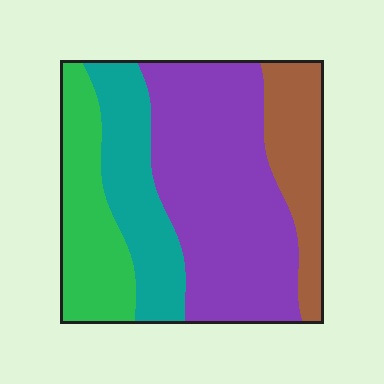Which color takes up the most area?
Purple, at roughly 45%.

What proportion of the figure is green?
Green takes up between a sixth and a third of the figure.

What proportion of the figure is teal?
Teal takes up between a sixth and a third of the figure.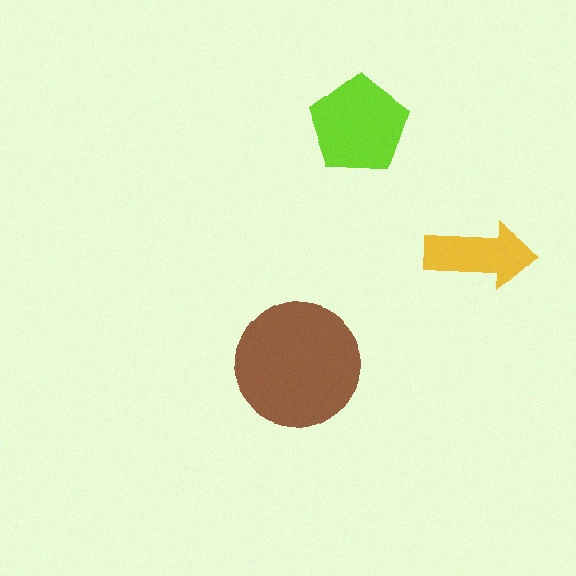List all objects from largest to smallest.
The brown circle, the lime pentagon, the yellow arrow.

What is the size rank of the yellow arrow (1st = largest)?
3rd.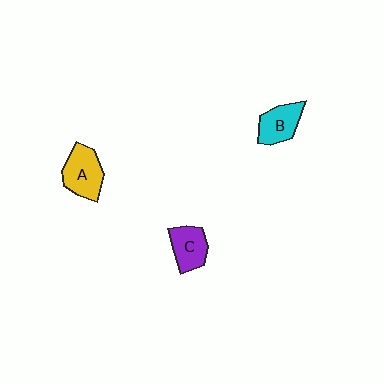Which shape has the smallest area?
Shape C (purple).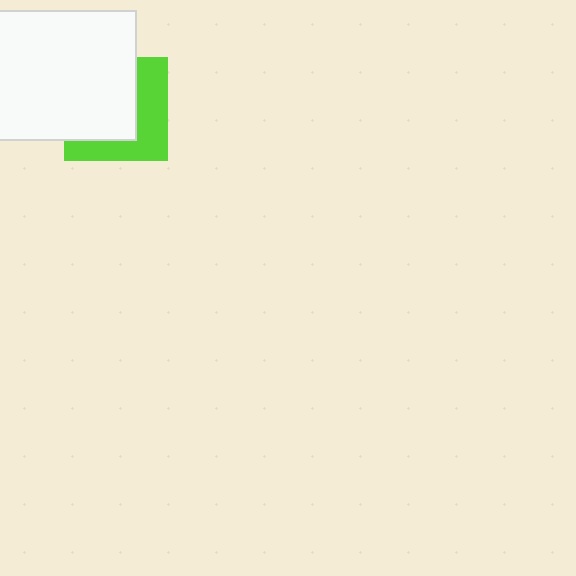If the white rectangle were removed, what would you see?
You would see the complete lime square.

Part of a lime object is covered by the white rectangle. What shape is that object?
It is a square.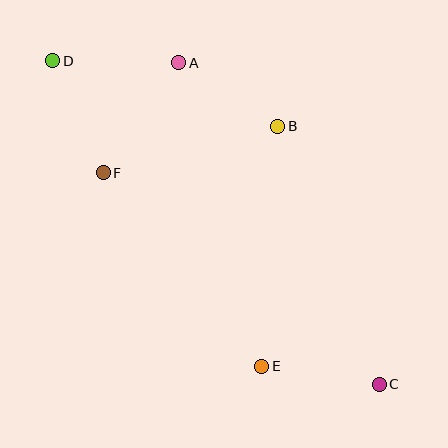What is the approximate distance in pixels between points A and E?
The distance between A and E is approximately 314 pixels.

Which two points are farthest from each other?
Points C and D are farthest from each other.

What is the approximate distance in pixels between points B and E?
The distance between B and E is approximately 241 pixels.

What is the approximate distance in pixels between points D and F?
The distance between D and F is approximately 123 pixels.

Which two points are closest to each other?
Points A and B are closest to each other.